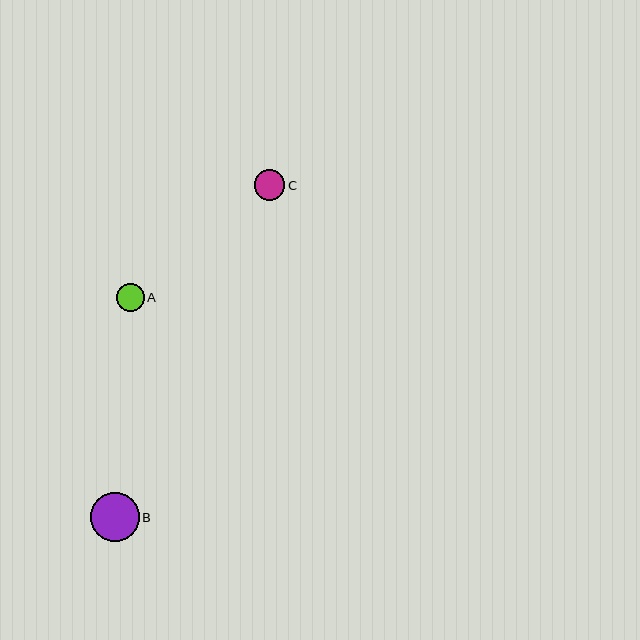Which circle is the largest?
Circle B is the largest with a size of approximately 49 pixels.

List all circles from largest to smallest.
From largest to smallest: B, C, A.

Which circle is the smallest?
Circle A is the smallest with a size of approximately 28 pixels.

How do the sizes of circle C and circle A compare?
Circle C and circle A are approximately the same size.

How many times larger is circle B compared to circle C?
Circle B is approximately 1.6 times the size of circle C.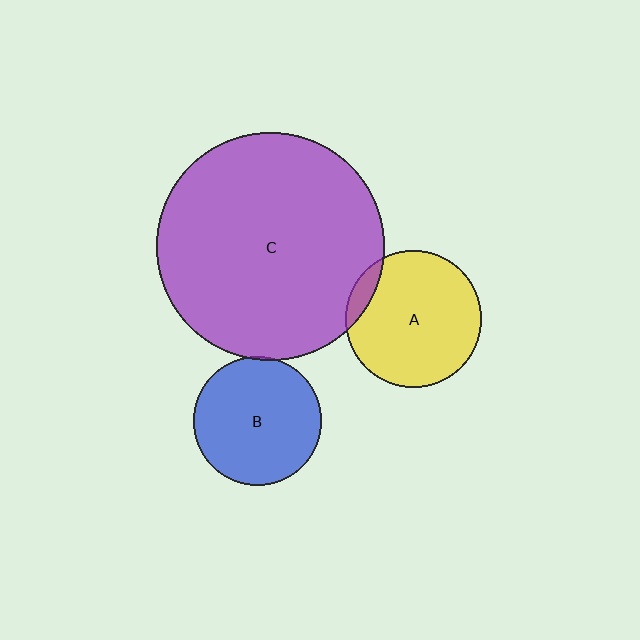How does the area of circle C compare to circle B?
Approximately 3.1 times.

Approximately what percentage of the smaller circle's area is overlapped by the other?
Approximately 5%.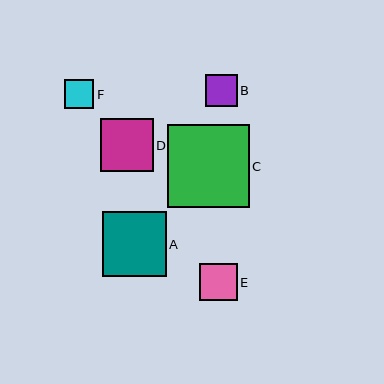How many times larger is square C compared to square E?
Square C is approximately 2.2 times the size of square E.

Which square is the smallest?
Square F is the smallest with a size of approximately 29 pixels.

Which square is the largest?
Square C is the largest with a size of approximately 82 pixels.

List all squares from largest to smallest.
From largest to smallest: C, A, D, E, B, F.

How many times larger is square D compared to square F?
Square D is approximately 1.8 times the size of square F.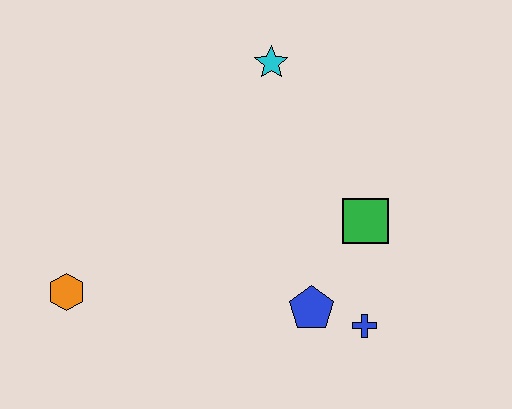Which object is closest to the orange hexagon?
The blue pentagon is closest to the orange hexagon.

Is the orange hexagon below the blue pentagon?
No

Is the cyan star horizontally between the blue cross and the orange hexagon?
Yes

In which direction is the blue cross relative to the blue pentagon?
The blue cross is to the right of the blue pentagon.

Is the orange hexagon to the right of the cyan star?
No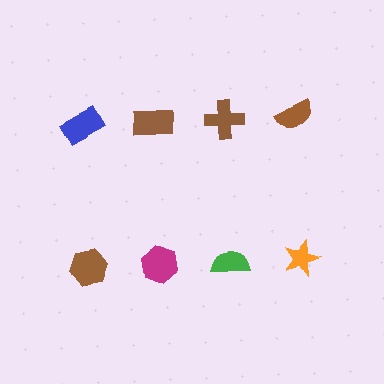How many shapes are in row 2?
4 shapes.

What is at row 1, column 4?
A brown semicircle.